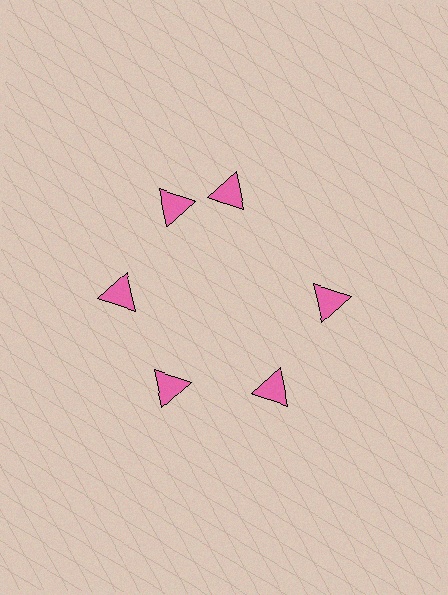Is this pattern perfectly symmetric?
No. The 6 pink triangles are arranged in a ring, but one element near the 1 o'clock position is rotated out of alignment along the ring, breaking the 6-fold rotational symmetry.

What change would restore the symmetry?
The symmetry would be restored by rotating it back into even spacing with its neighbors so that all 6 triangles sit at equal angles and equal distance from the center.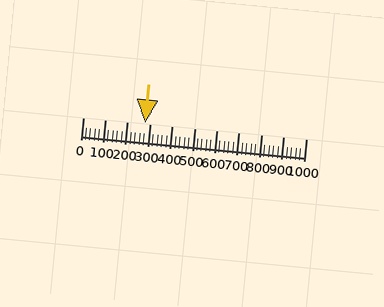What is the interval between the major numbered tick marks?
The major tick marks are spaced 100 units apart.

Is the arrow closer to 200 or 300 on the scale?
The arrow is closer to 300.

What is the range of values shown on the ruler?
The ruler shows values from 0 to 1000.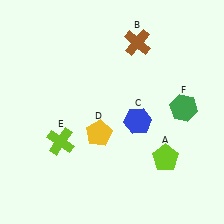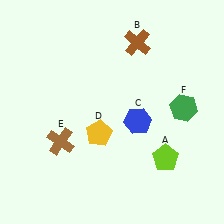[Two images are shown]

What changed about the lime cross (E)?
In Image 1, E is lime. In Image 2, it changed to brown.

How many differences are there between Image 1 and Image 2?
There is 1 difference between the two images.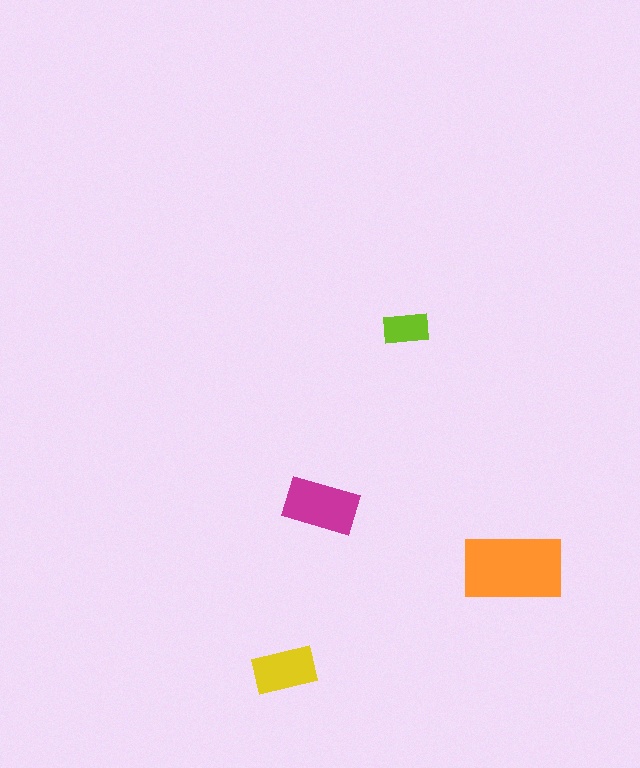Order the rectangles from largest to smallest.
the orange one, the magenta one, the yellow one, the lime one.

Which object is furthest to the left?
The yellow rectangle is leftmost.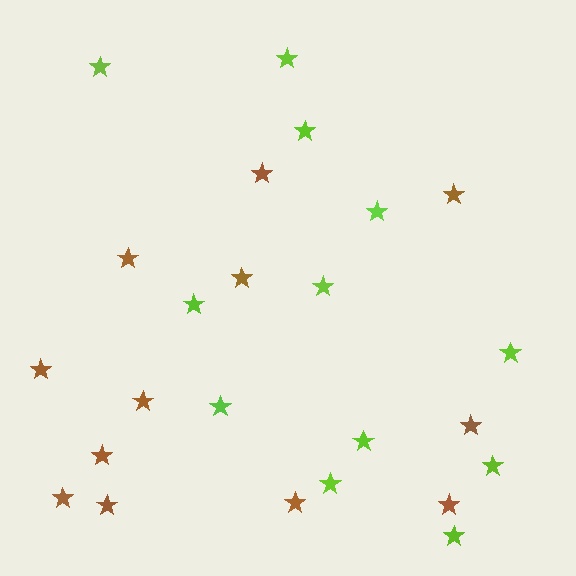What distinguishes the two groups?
There are 2 groups: one group of brown stars (12) and one group of lime stars (12).